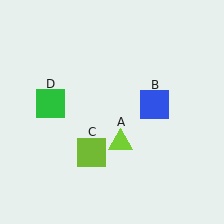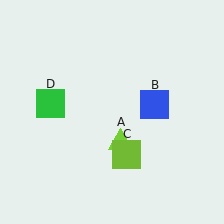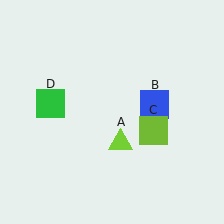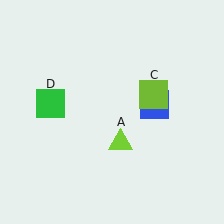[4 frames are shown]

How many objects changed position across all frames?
1 object changed position: lime square (object C).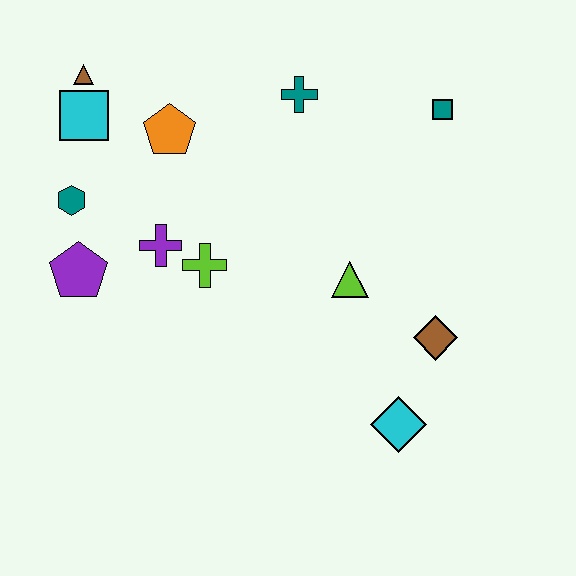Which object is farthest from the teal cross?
The cyan diamond is farthest from the teal cross.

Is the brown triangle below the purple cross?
No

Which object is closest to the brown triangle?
The cyan square is closest to the brown triangle.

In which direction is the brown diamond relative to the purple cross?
The brown diamond is to the right of the purple cross.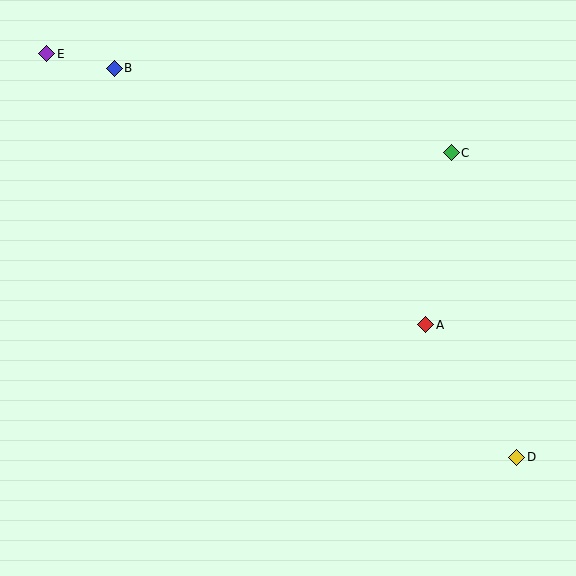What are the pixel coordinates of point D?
Point D is at (517, 457).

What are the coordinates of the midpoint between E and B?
The midpoint between E and B is at (81, 61).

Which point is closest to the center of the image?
Point A at (426, 325) is closest to the center.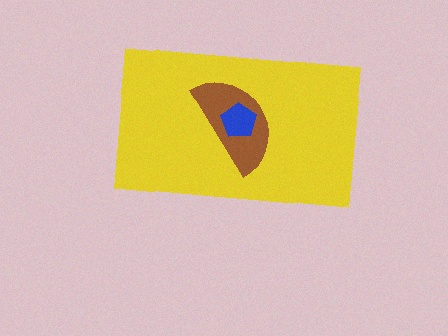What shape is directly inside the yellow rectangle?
The brown semicircle.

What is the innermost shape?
The blue pentagon.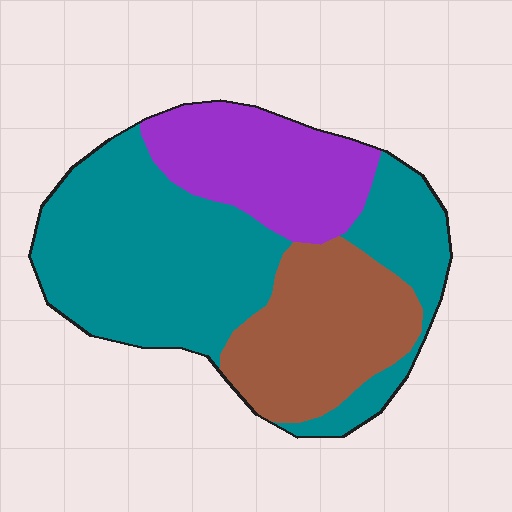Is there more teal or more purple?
Teal.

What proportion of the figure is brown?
Brown covers about 25% of the figure.